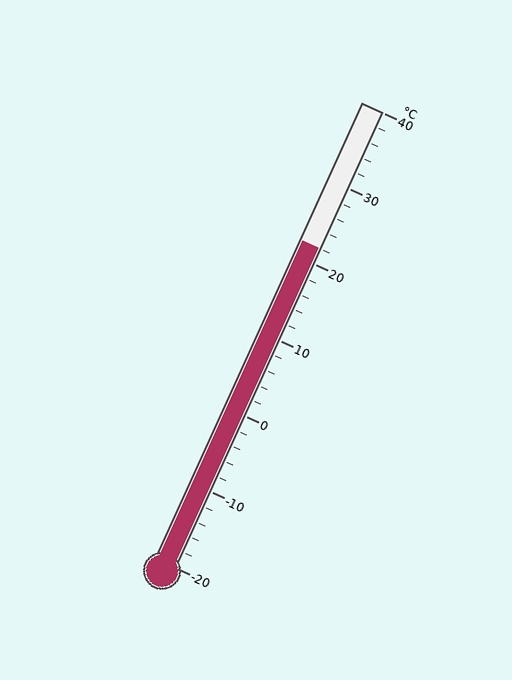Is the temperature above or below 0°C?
The temperature is above 0°C.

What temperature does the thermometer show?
The thermometer shows approximately 22°C.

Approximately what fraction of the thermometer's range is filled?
The thermometer is filled to approximately 70% of its range.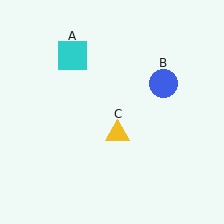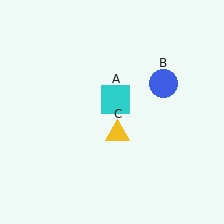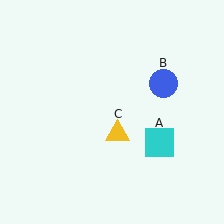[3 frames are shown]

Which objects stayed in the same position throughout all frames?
Blue circle (object B) and yellow triangle (object C) remained stationary.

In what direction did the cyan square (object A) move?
The cyan square (object A) moved down and to the right.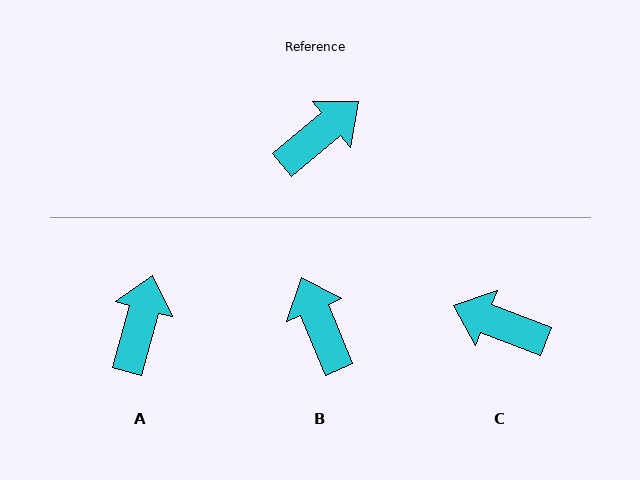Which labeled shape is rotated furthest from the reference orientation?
C, about 119 degrees away.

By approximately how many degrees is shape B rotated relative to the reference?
Approximately 73 degrees counter-clockwise.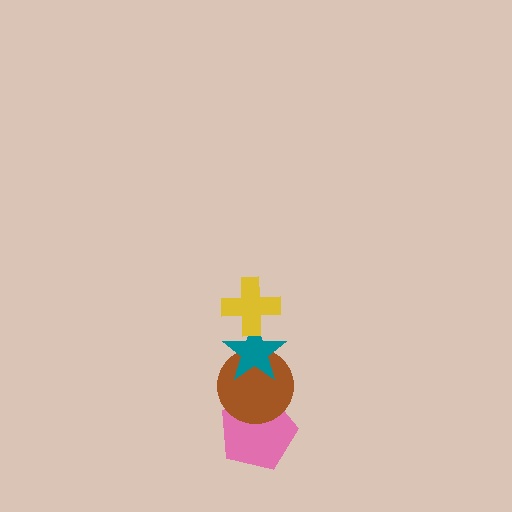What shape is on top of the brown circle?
The teal star is on top of the brown circle.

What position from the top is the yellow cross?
The yellow cross is 1st from the top.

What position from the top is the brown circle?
The brown circle is 3rd from the top.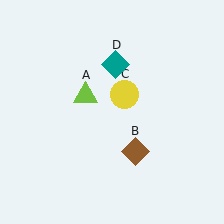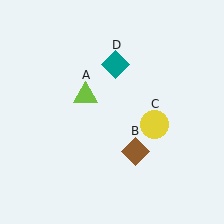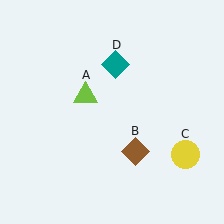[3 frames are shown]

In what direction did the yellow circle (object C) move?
The yellow circle (object C) moved down and to the right.